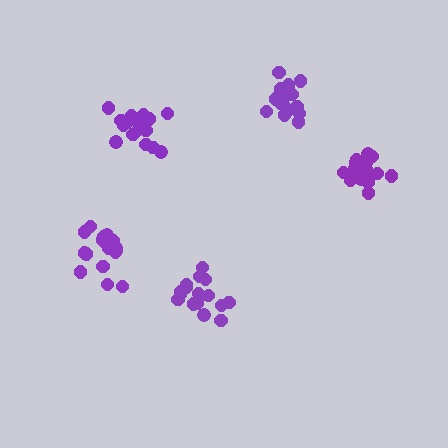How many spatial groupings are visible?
There are 5 spatial groupings.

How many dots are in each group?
Group 1: 19 dots, Group 2: 19 dots, Group 3: 19 dots, Group 4: 18 dots, Group 5: 18 dots (93 total).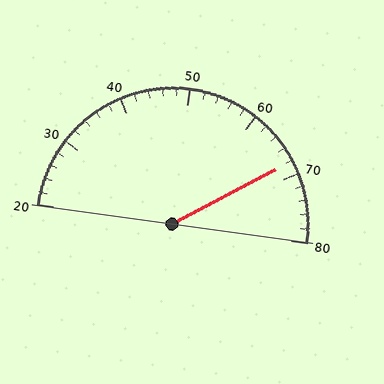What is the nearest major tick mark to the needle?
The nearest major tick mark is 70.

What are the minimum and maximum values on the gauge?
The gauge ranges from 20 to 80.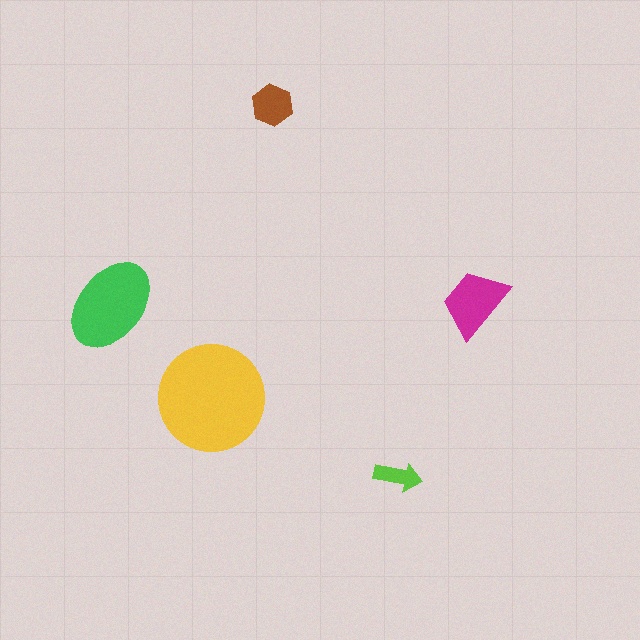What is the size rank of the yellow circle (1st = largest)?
1st.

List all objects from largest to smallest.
The yellow circle, the green ellipse, the magenta trapezoid, the brown hexagon, the lime arrow.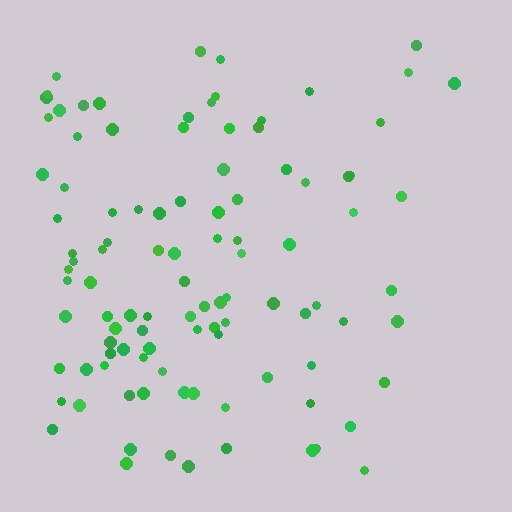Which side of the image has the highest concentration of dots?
The left.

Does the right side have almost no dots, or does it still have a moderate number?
Still a moderate number, just noticeably fewer than the left.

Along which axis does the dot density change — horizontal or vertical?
Horizontal.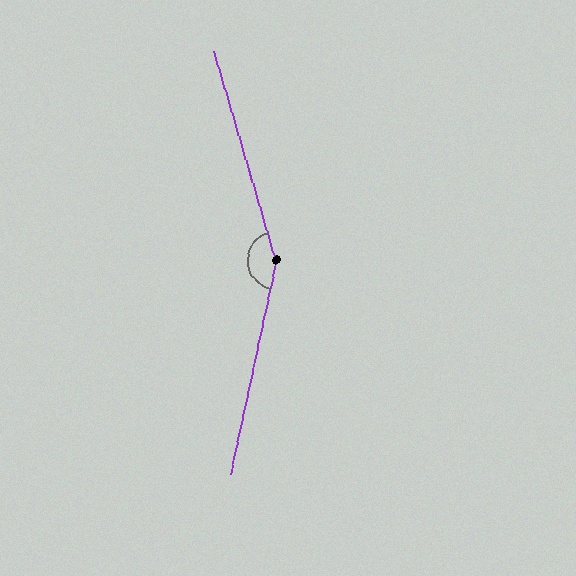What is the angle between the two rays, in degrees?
Approximately 151 degrees.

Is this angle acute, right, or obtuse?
It is obtuse.